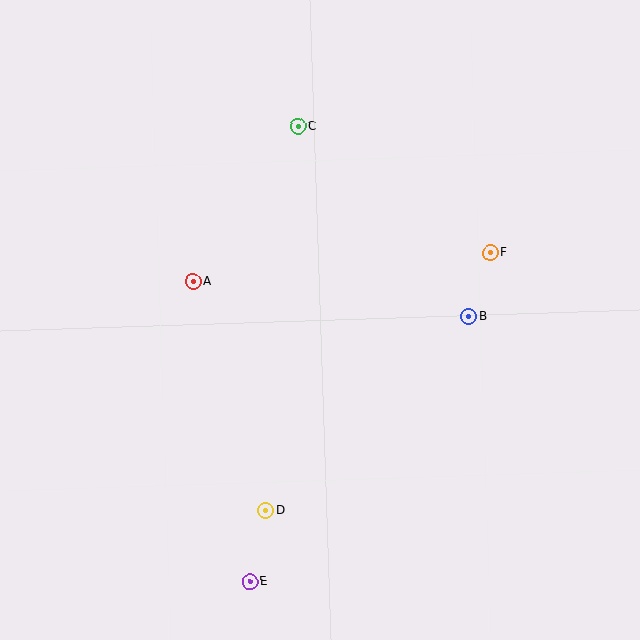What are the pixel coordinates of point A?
Point A is at (193, 281).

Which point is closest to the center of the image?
Point A at (193, 281) is closest to the center.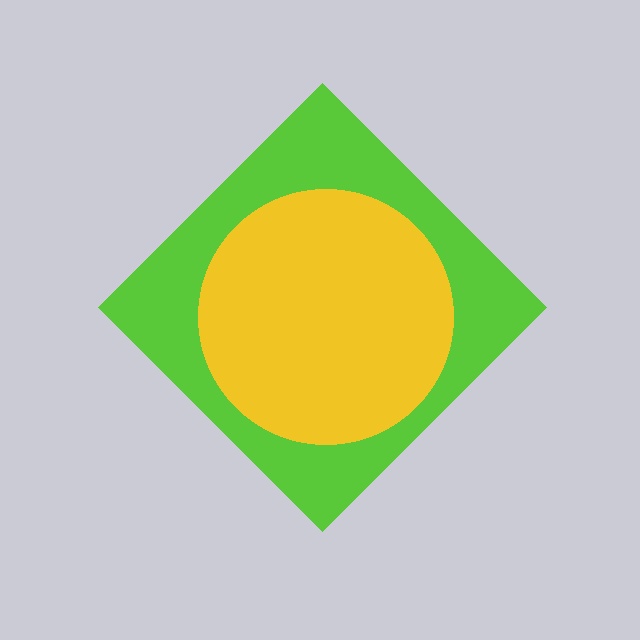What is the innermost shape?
The yellow circle.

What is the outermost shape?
The lime diamond.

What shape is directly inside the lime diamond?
The yellow circle.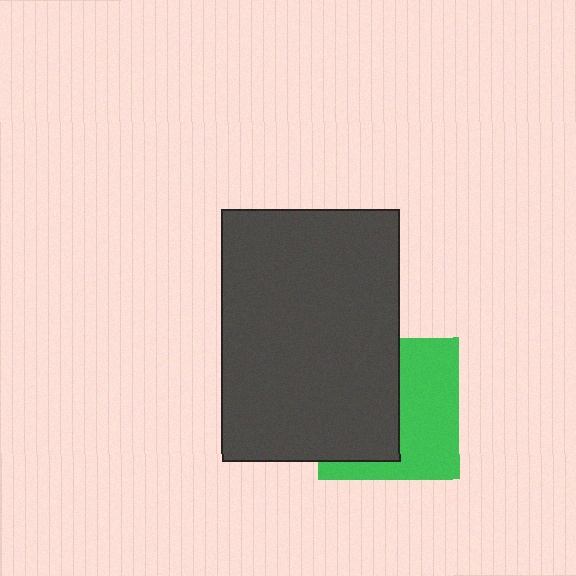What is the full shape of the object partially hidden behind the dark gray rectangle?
The partially hidden object is a green square.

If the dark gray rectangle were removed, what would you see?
You would see the complete green square.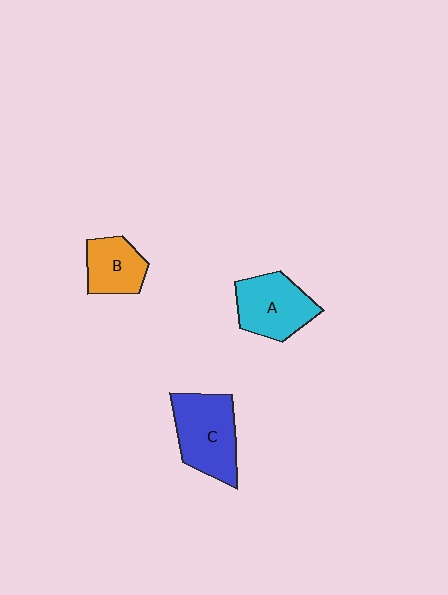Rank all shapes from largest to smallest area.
From largest to smallest: C (blue), A (cyan), B (orange).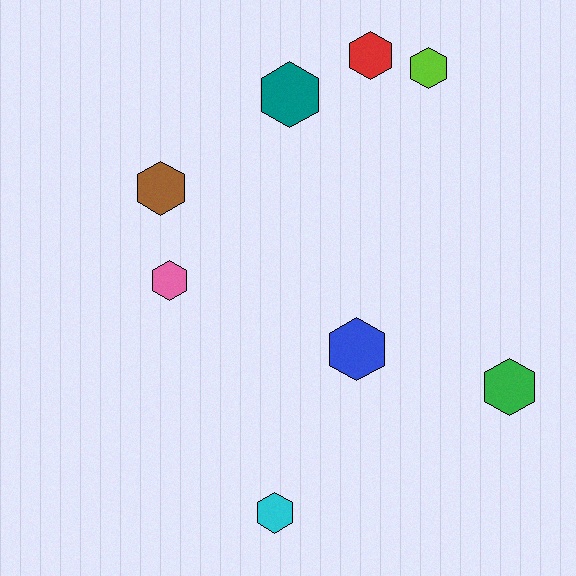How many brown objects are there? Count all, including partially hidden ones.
There is 1 brown object.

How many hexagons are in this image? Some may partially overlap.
There are 8 hexagons.